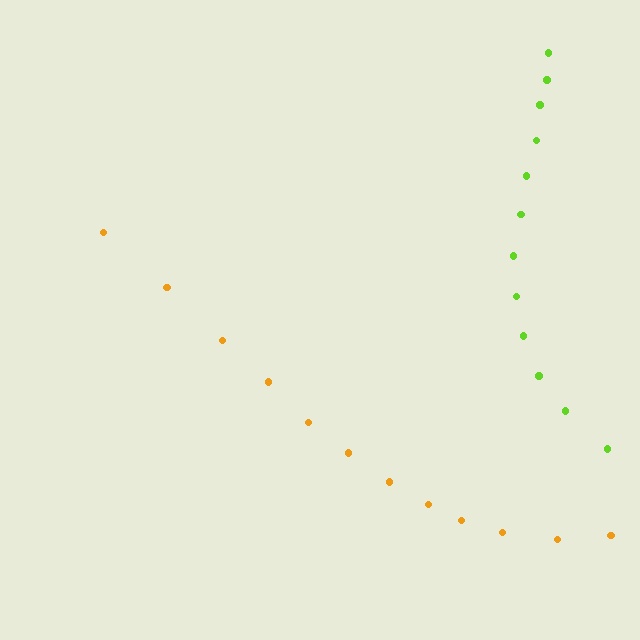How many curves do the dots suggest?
There are 2 distinct paths.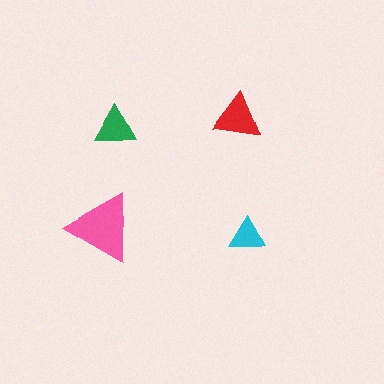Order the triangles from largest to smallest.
the pink one, the red one, the green one, the cyan one.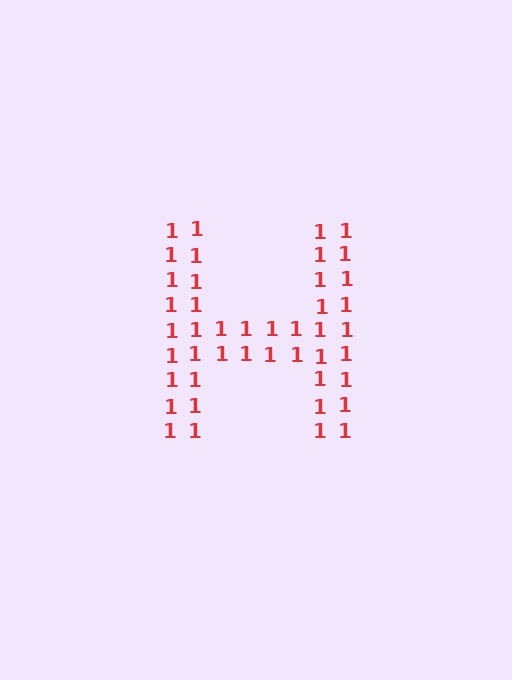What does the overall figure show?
The overall figure shows the letter H.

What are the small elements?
The small elements are digit 1's.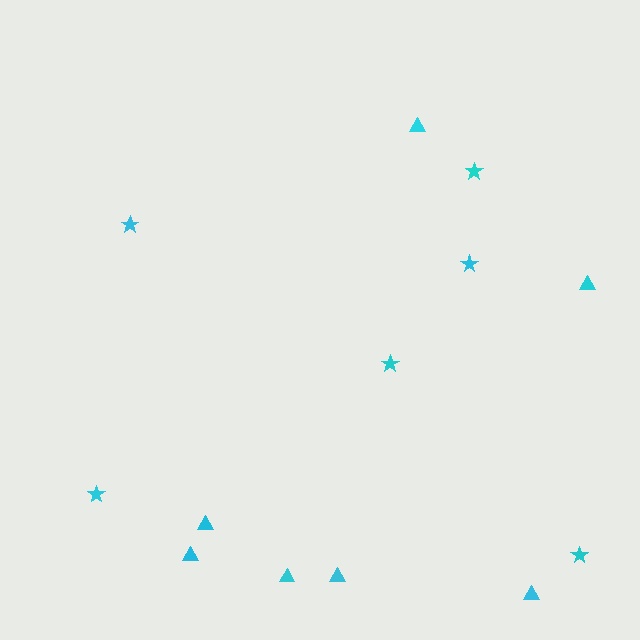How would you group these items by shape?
There are 2 groups: one group of stars (6) and one group of triangles (7).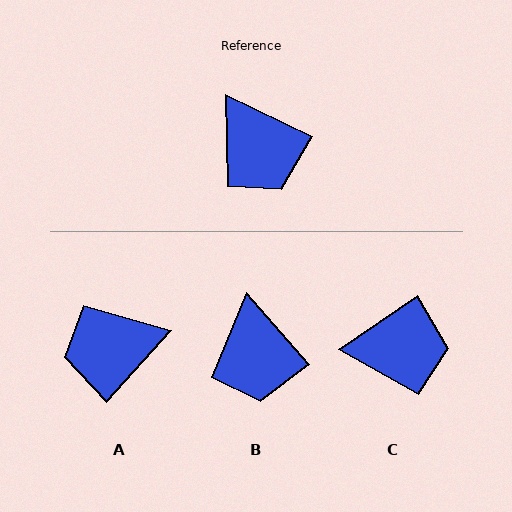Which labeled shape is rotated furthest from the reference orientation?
A, about 107 degrees away.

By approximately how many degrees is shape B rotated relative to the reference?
Approximately 24 degrees clockwise.